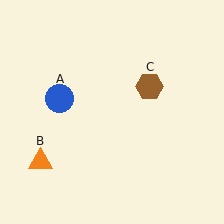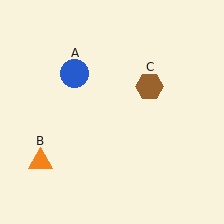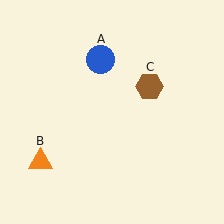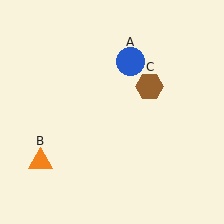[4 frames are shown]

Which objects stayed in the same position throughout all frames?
Orange triangle (object B) and brown hexagon (object C) remained stationary.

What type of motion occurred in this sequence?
The blue circle (object A) rotated clockwise around the center of the scene.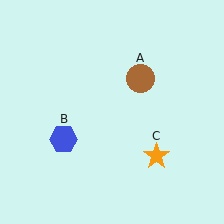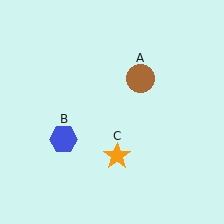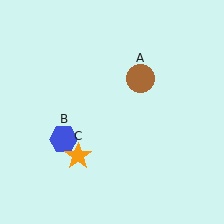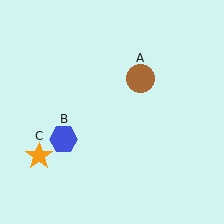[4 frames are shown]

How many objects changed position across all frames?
1 object changed position: orange star (object C).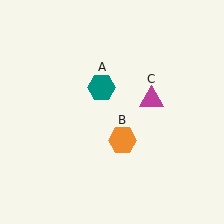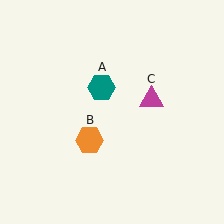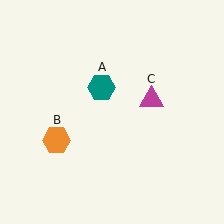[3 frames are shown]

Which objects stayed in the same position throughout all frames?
Teal hexagon (object A) and magenta triangle (object C) remained stationary.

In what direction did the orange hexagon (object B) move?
The orange hexagon (object B) moved left.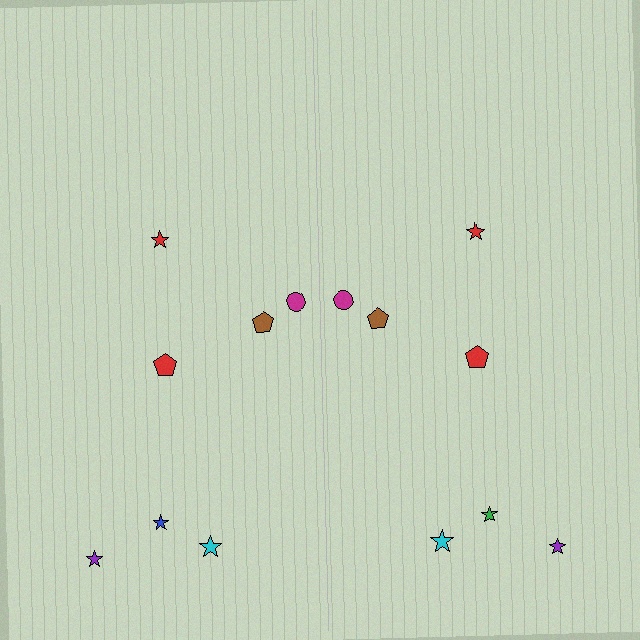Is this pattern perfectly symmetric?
No, the pattern is not perfectly symmetric. The green star on the right side breaks the symmetry — its mirror counterpart is blue.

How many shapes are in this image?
There are 14 shapes in this image.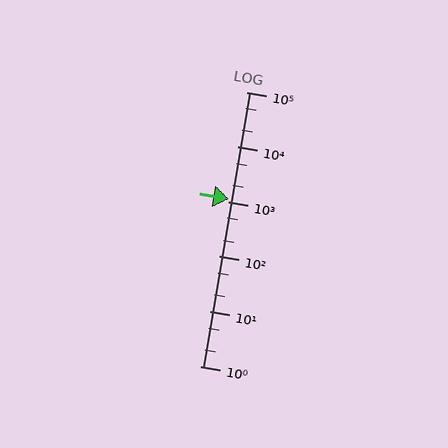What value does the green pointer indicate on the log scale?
The pointer indicates approximately 1100.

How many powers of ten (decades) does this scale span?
The scale spans 5 decades, from 1 to 100000.